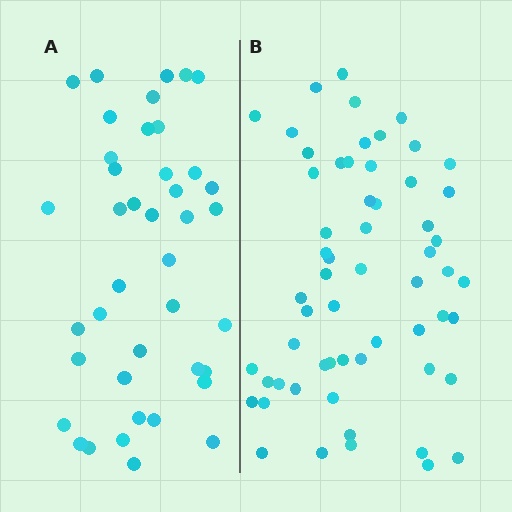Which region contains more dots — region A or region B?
Region B (the right region) has more dots.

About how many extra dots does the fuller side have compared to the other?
Region B has approximately 20 more dots than region A.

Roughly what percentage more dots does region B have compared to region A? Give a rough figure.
About 45% more.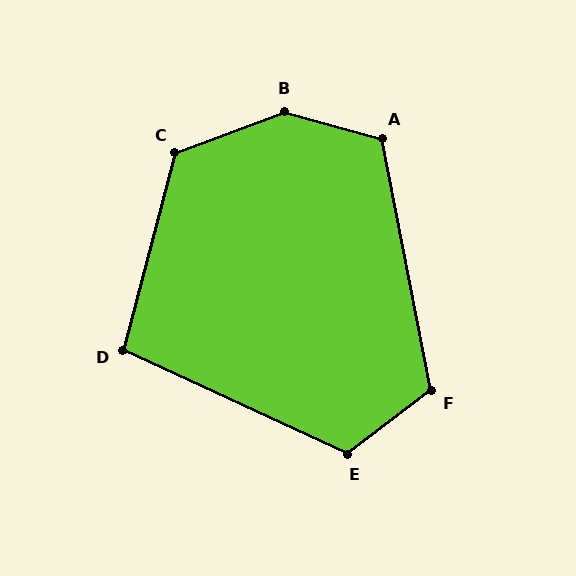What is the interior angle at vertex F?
Approximately 116 degrees (obtuse).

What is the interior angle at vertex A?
Approximately 117 degrees (obtuse).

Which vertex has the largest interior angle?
B, at approximately 144 degrees.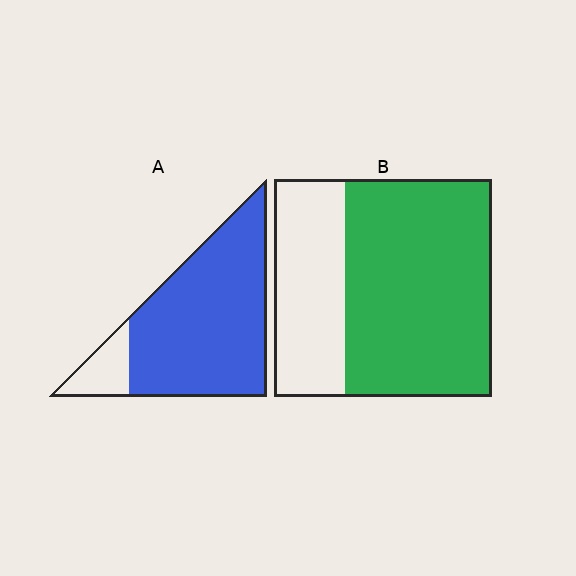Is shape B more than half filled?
Yes.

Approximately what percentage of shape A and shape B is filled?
A is approximately 85% and B is approximately 65%.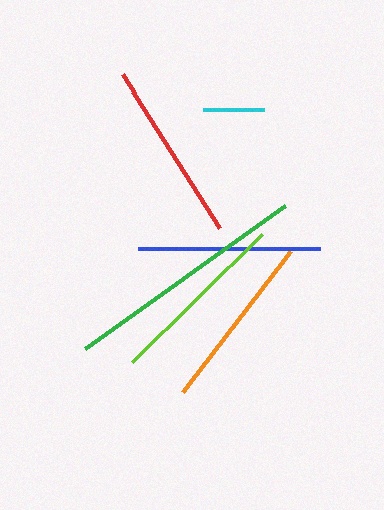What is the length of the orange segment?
The orange segment is approximately 179 pixels long.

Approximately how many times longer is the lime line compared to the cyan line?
The lime line is approximately 3.0 times the length of the cyan line.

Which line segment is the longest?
The green line is the longest at approximately 246 pixels.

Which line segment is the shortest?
The cyan line is the shortest at approximately 61 pixels.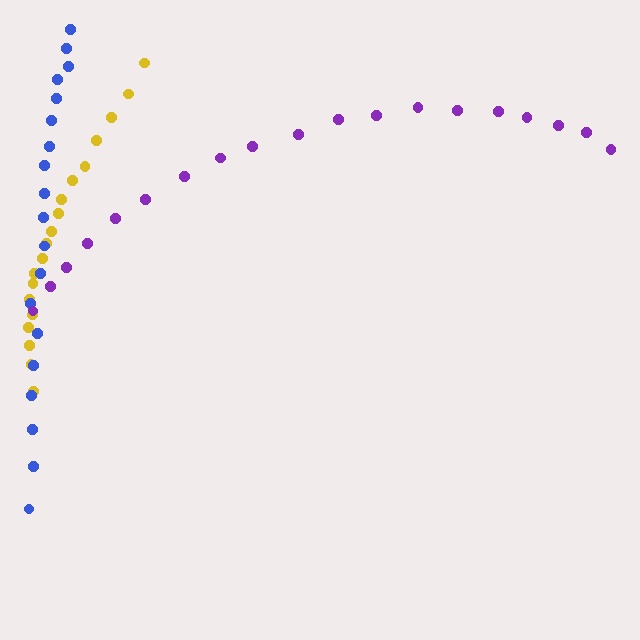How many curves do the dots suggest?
There are 3 distinct paths.